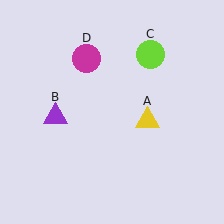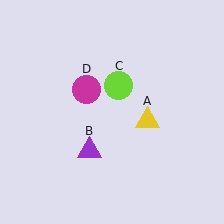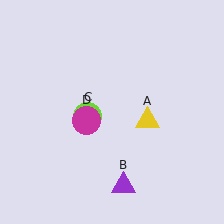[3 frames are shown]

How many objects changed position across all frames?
3 objects changed position: purple triangle (object B), lime circle (object C), magenta circle (object D).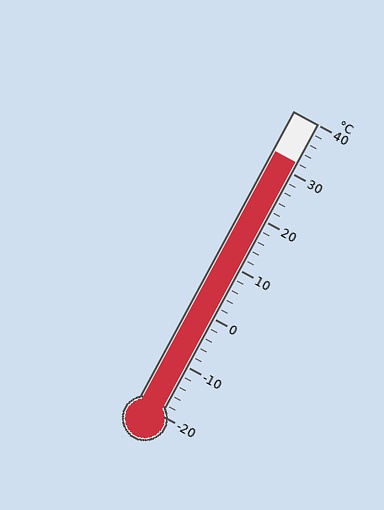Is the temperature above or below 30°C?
The temperature is above 30°C.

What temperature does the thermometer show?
The thermometer shows approximately 32°C.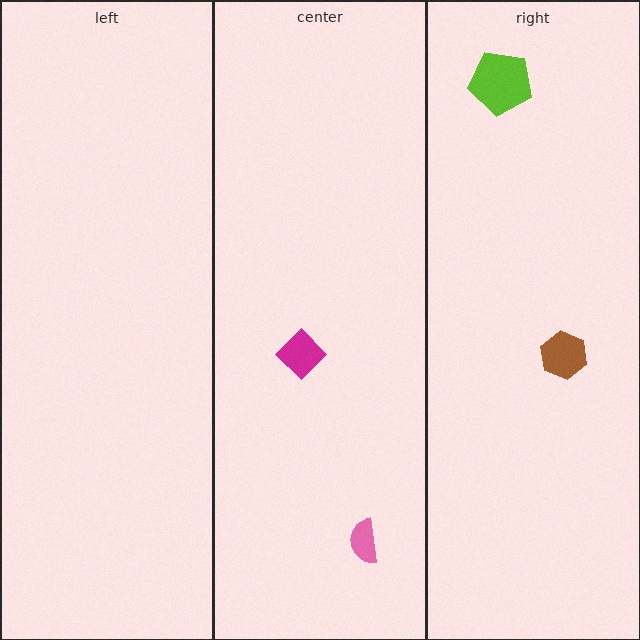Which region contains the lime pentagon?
The right region.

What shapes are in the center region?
The magenta diamond, the pink semicircle.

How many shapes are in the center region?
2.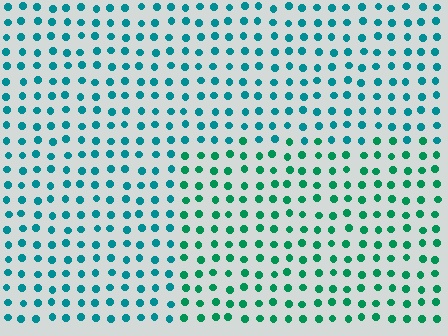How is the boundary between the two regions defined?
The boundary is defined purely by a slight shift in hue (about 29 degrees). Spacing, size, and orientation are identical on both sides.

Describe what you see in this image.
The image is filled with small teal elements in a uniform arrangement. A rectangle-shaped region is visible where the elements are tinted to a slightly different hue, forming a subtle color boundary.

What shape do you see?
I see a rectangle.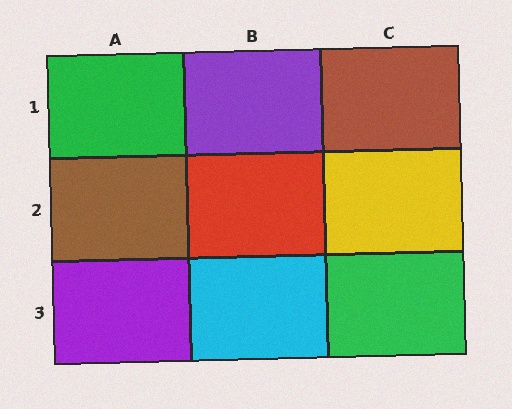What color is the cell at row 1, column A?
Green.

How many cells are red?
1 cell is red.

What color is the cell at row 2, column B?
Red.